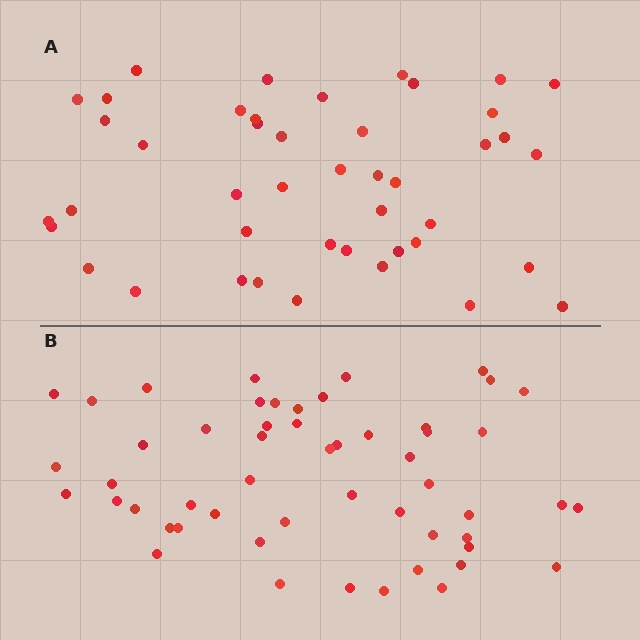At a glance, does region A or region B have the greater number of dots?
Region B (the bottom region) has more dots.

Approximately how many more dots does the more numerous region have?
Region B has roughly 8 or so more dots than region A.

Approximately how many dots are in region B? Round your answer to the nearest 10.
About 50 dots. (The exact count is 53, which rounds to 50.)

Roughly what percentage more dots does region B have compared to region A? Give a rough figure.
About 20% more.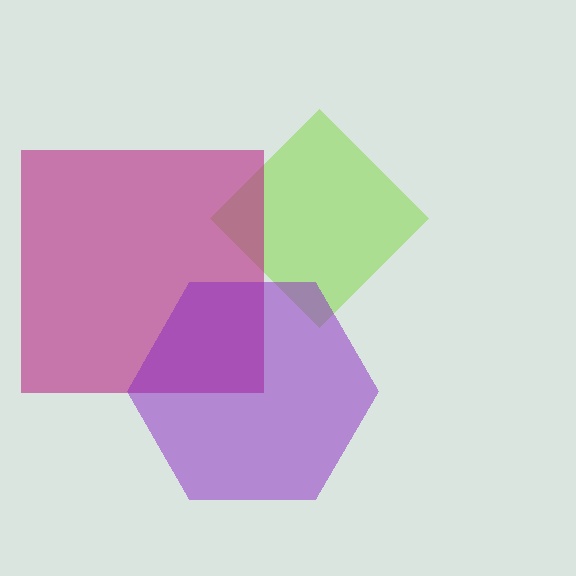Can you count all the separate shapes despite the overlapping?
Yes, there are 3 separate shapes.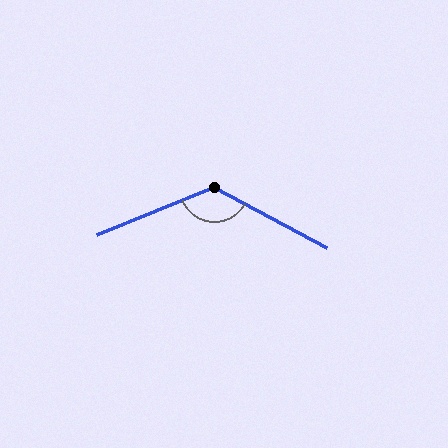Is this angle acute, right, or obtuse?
It is obtuse.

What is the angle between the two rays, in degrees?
Approximately 130 degrees.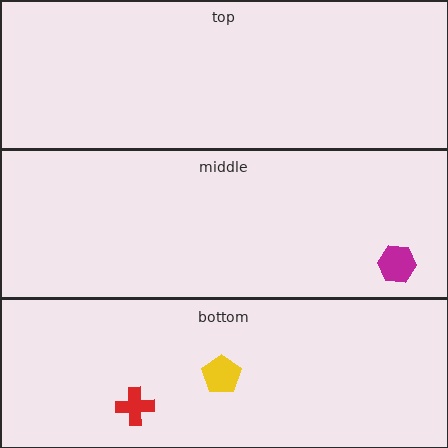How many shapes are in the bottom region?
2.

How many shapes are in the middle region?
1.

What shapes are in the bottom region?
The red cross, the yellow pentagon.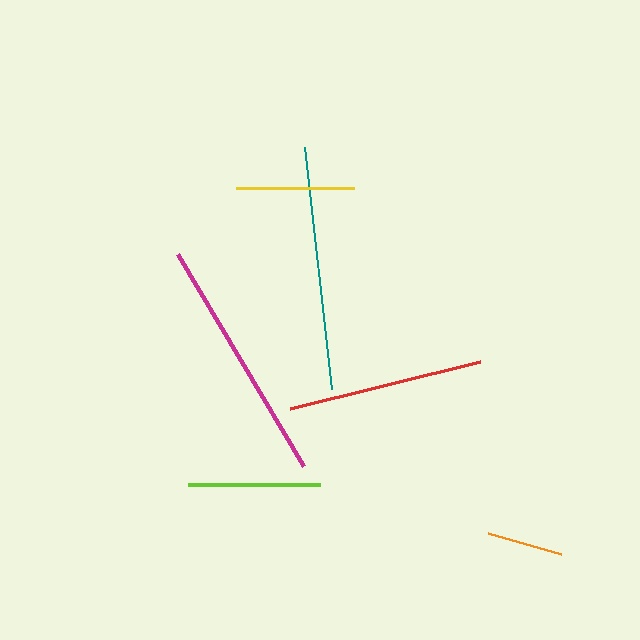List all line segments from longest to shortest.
From longest to shortest: magenta, teal, red, lime, yellow, orange.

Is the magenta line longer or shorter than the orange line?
The magenta line is longer than the orange line.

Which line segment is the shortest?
The orange line is the shortest at approximately 76 pixels.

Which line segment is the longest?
The magenta line is the longest at approximately 247 pixels.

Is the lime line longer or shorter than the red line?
The red line is longer than the lime line.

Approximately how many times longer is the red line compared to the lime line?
The red line is approximately 1.5 times the length of the lime line.